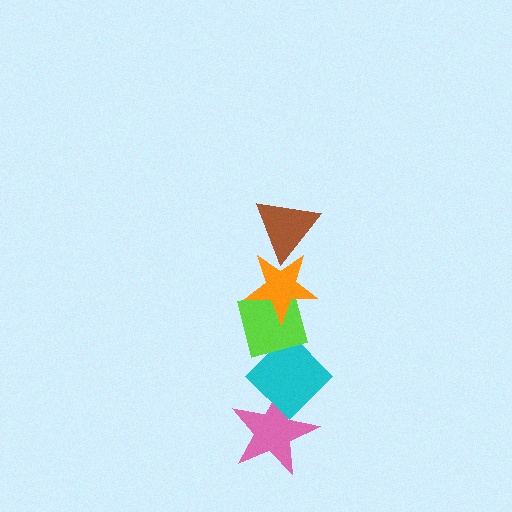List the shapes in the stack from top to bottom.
From top to bottom: the brown triangle, the orange star, the lime square, the cyan diamond, the pink star.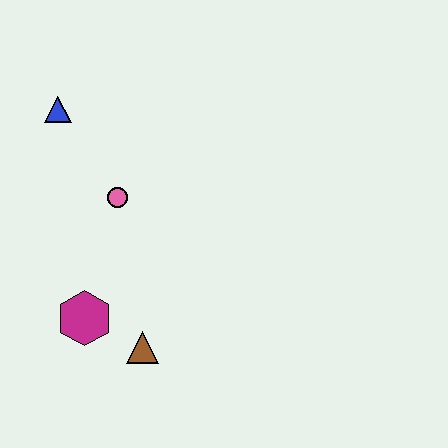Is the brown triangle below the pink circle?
Yes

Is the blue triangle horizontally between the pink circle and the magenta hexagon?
No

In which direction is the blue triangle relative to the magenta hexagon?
The blue triangle is above the magenta hexagon.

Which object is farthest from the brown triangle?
The blue triangle is farthest from the brown triangle.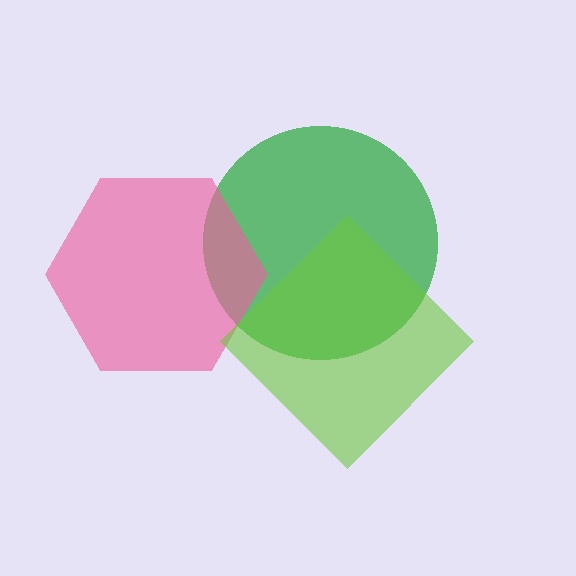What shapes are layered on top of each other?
The layered shapes are: a green circle, a pink hexagon, a lime diamond.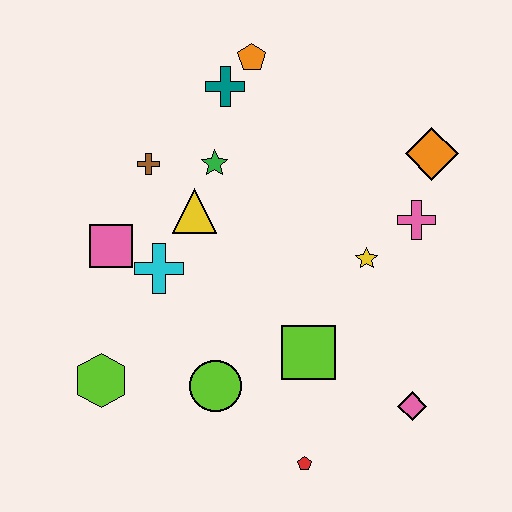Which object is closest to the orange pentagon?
The teal cross is closest to the orange pentagon.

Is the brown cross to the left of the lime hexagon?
No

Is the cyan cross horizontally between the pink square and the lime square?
Yes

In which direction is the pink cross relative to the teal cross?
The pink cross is to the right of the teal cross.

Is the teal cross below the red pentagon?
No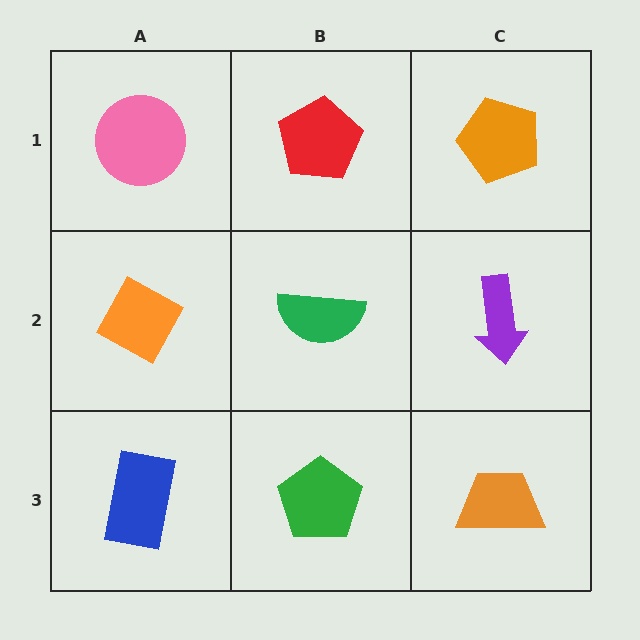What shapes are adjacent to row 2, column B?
A red pentagon (row 1, column B), a green pentagon (row 3, column B), an orange diamond (row 2, column A), a purple arrow (row 2, column C).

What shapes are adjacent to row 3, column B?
A green semicircle (row 2, column B), a blue rectangle (row 3, column A), an orange trapezoid (row 3, column C).